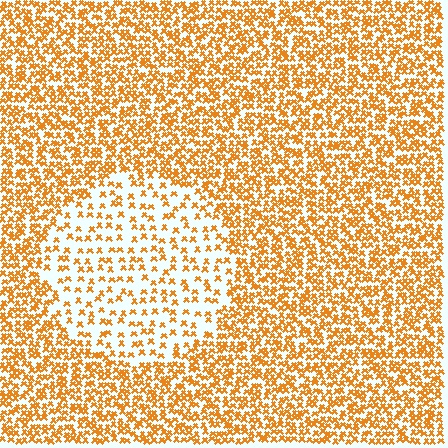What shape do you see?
I see a circle.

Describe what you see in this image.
The image contains small orange elements arranged at two different densities. A circle-shaped region is visible where the elements are less densely packed than the surrounding area.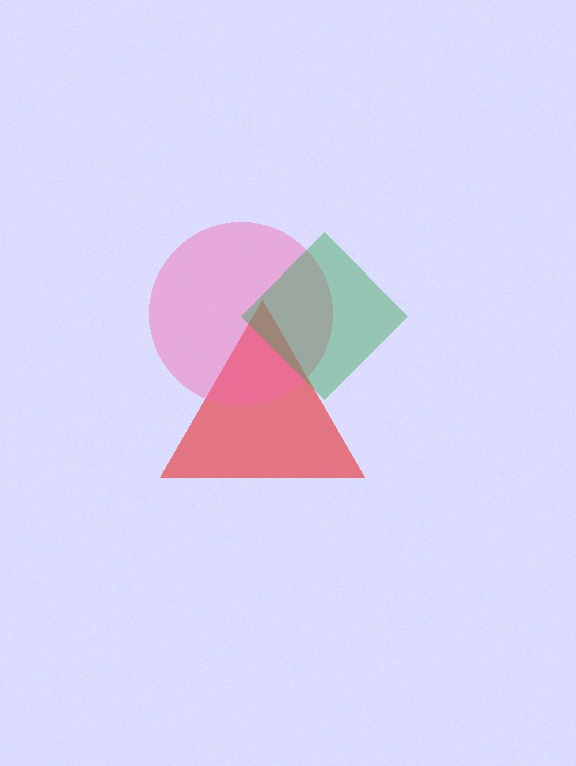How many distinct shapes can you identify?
There are 3 distinct shapes: a red triangle, a pink circle, a green diamond.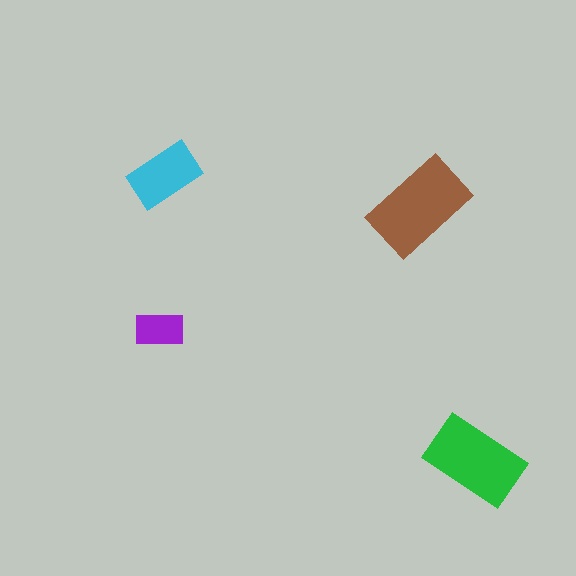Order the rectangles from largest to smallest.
the brown one, the green one, the cyan one, the purple one.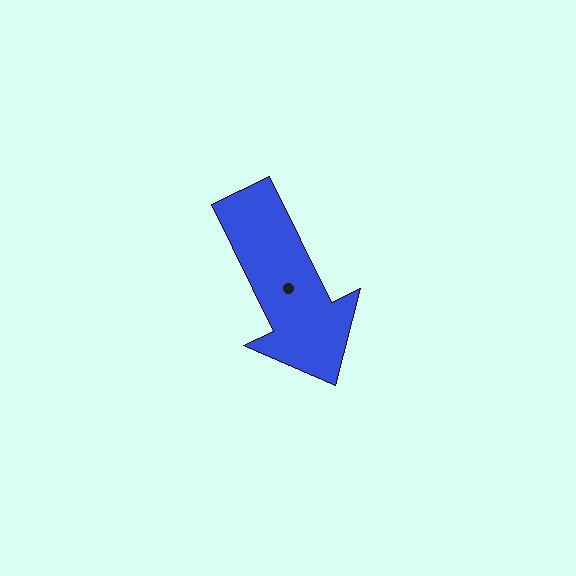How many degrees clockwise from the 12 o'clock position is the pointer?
Approximately 154 degrees.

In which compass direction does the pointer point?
Southeast.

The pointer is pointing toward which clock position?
Roughly 5 o'clock.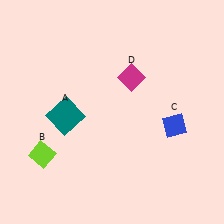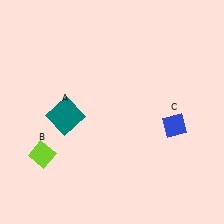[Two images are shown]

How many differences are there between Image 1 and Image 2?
There is 1 difference between the two images.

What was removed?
The magenta diamond (D) was removed in Image 2.